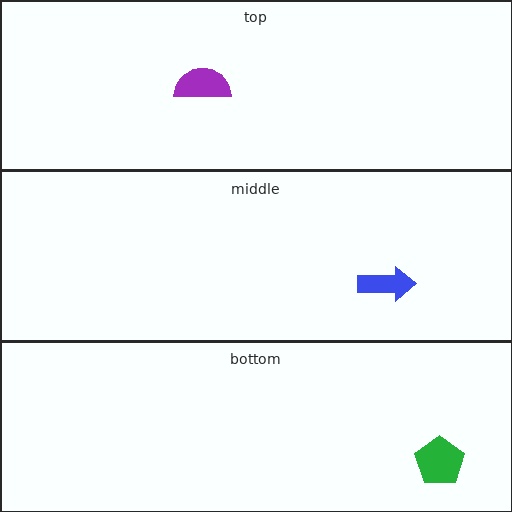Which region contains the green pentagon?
The bottom region.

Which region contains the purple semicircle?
The top region.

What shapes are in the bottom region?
The green pentagon.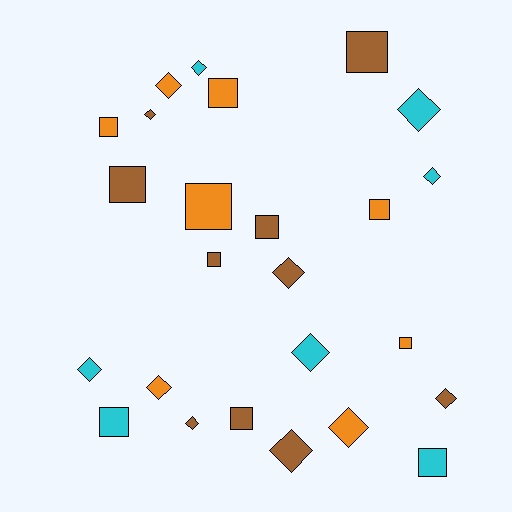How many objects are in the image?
There are 25 objects.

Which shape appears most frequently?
Diamond, with 13 objects.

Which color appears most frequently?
Brown, with 10 objects.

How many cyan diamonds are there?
There are 5 cyan diamonds.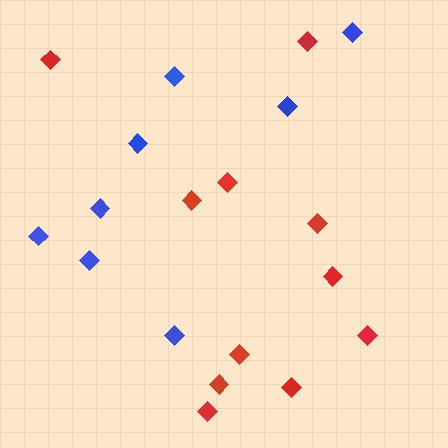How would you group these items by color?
There are 2 groups: one group of red diamonds (11) and one group of blue diamonds (8).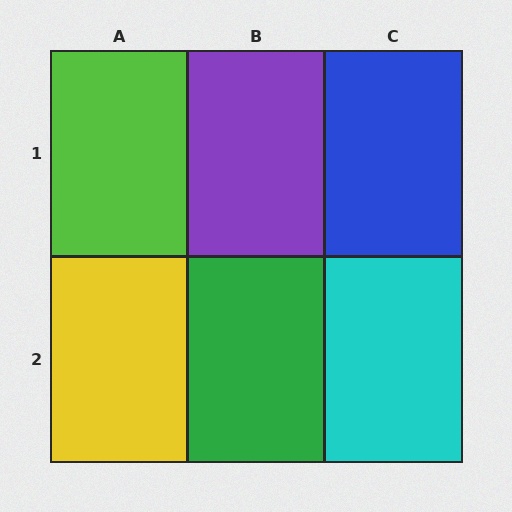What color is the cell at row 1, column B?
Purple.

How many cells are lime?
1 cell is lime.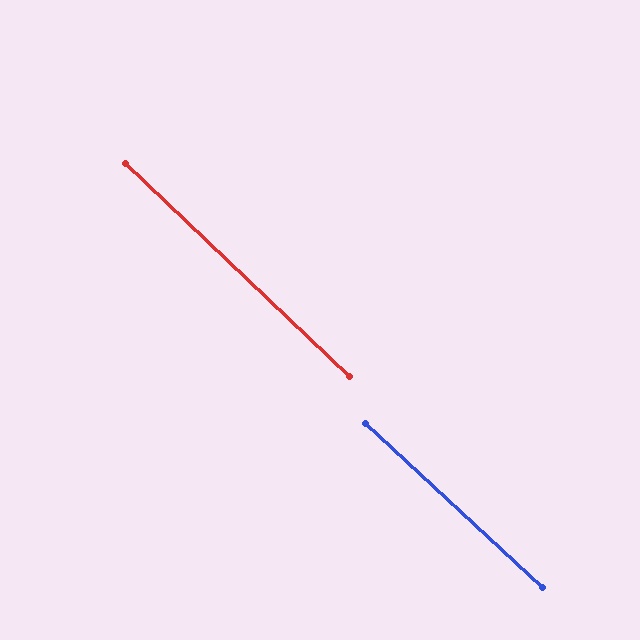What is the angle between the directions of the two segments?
Approximately 1 degree.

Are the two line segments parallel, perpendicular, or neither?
Parallel — their directions differ by only 0.8°.